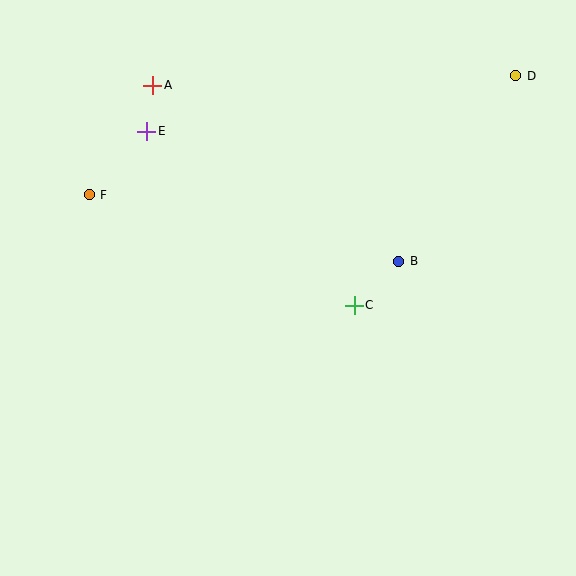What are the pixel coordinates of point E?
Point E is at (147, 131).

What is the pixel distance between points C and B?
The distance between C and B is 62 pixels.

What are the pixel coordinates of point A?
Point A is at (153, 85).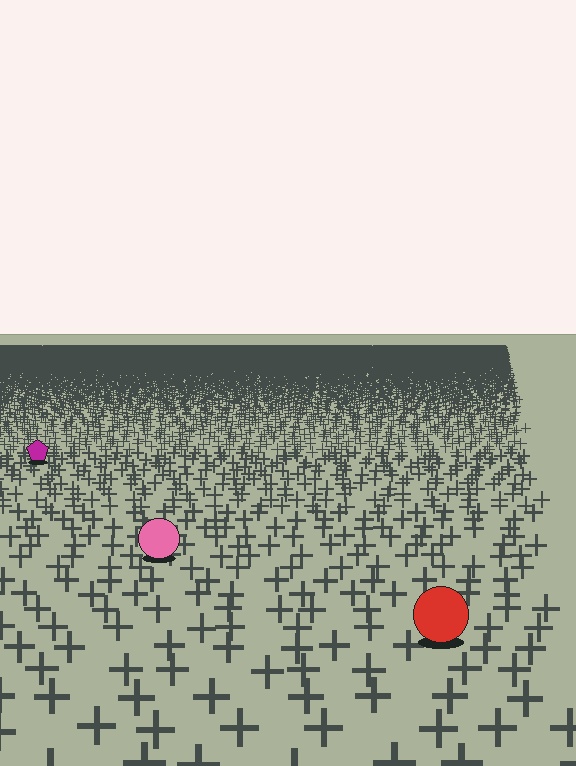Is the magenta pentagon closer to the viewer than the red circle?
No. The red circle is closer — you can tell from the texture gradient: the ground texture is coarser near it.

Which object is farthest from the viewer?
The magenta pentagon is farthest from the viewer. It appears smaller and the ground texture around it is denser.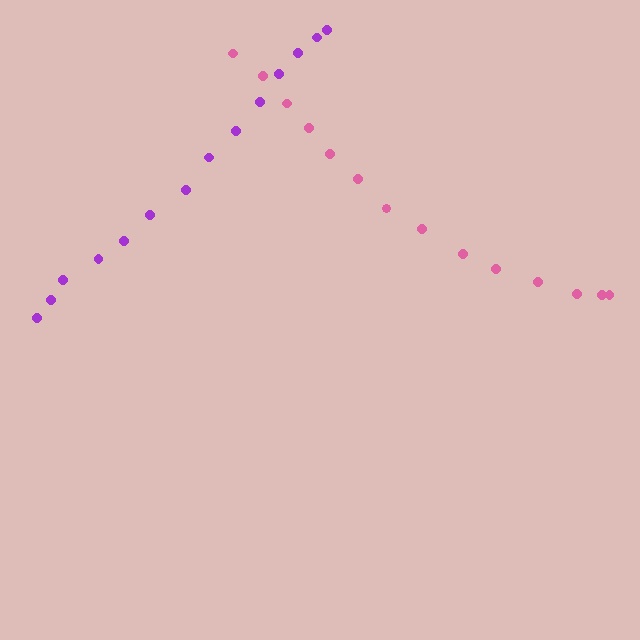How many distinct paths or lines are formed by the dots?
There are 2 distinct paths.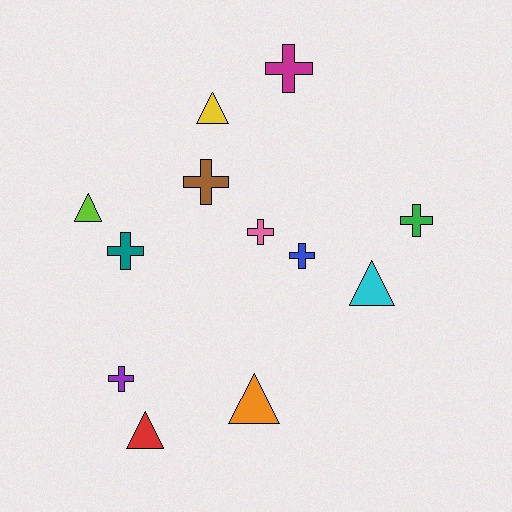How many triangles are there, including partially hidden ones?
There are 5 triangles.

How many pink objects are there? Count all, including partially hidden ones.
There is 1 pink object.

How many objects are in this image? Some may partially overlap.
There are 12 objects.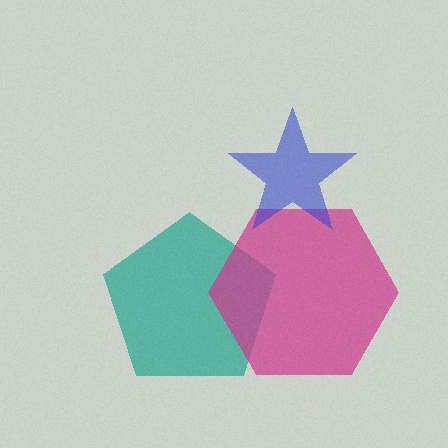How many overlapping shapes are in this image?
There are 3 overlapping shapes in the image.